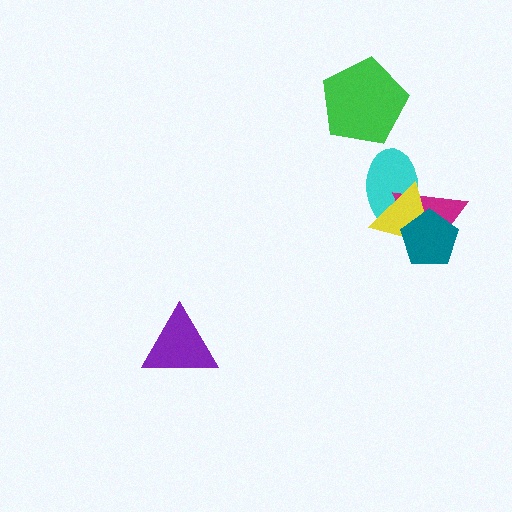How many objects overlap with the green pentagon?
0 objects overlap with the green pentagon.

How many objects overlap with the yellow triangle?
3 objects overlap with the yellow triangle.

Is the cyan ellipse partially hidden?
Yes, it is partially covered by another shape.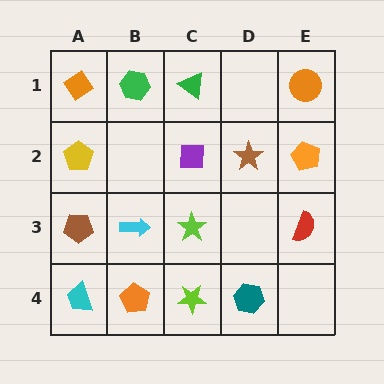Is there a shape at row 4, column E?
No, that cell is empty.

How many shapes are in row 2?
4 shapes.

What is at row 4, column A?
A cyan trapezoid.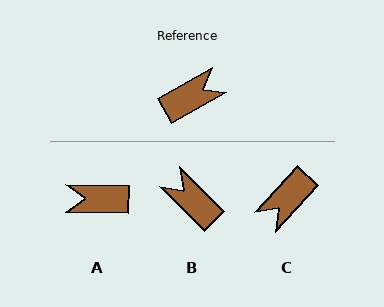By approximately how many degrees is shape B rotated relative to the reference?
Approximately 106 degrees counter-clockwise.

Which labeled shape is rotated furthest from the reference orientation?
C, about 162 degrees away.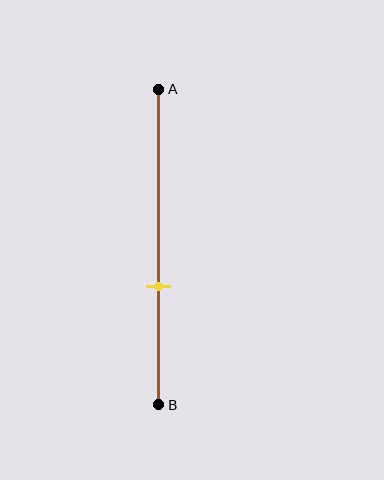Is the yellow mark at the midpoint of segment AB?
No, the mark is at about 60% from A, not at the 50% midpoint.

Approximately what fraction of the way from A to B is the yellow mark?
The yellow mark is approximately 60% of the way from A to B.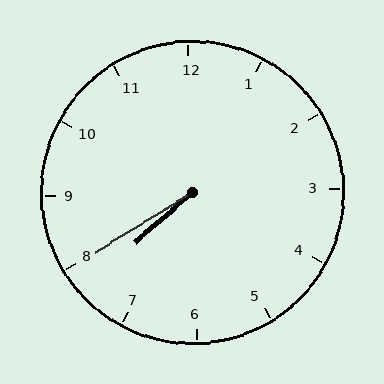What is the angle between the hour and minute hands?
Approximately 10 degrees.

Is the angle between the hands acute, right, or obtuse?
It is acute.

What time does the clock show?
7:40.